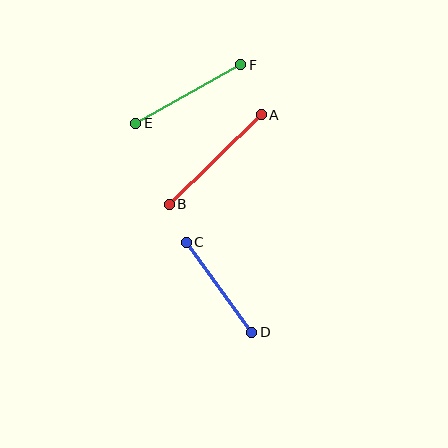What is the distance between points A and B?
The distance is approximately 128 pixels.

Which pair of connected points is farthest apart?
Points A and B are farthest apart.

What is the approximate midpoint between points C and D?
The midpoint is at approximately (219, 287) pixels.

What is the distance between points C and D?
The distance is approximately 111 pixels.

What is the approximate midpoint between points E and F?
The midpoint is at approximately (188, 94) pixels.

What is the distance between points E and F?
The distance is approximately 121 pixels.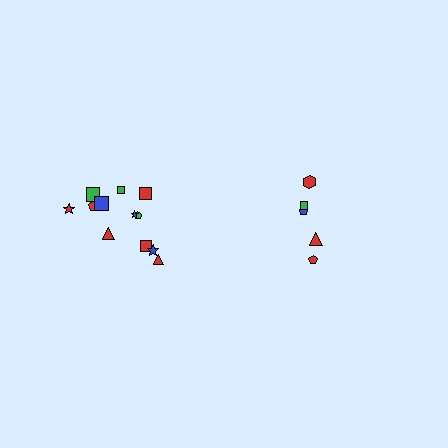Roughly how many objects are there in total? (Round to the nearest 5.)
Roughly 15 objects in total.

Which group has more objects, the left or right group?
The left group.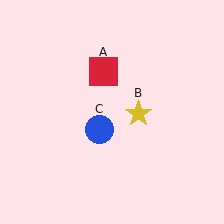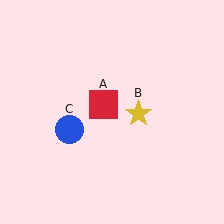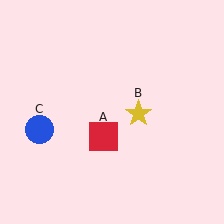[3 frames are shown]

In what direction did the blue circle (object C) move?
The blue circle (object C) moved left.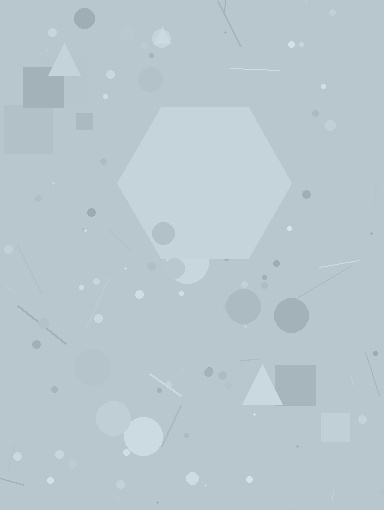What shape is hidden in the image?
A hexagon is hidden in the image.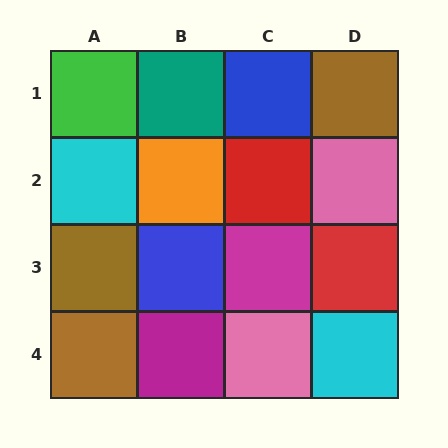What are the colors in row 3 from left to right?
Brown, blue, magenta, red.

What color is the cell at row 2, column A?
Cyan.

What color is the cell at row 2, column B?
Orange.